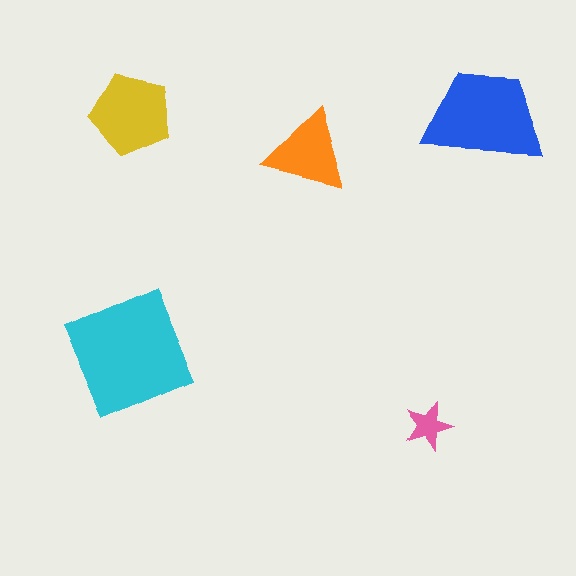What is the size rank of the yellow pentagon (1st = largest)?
3rd.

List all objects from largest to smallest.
The cyan square, the blue trapezoid, the yellow pentagon, the orange triangle, the pink star.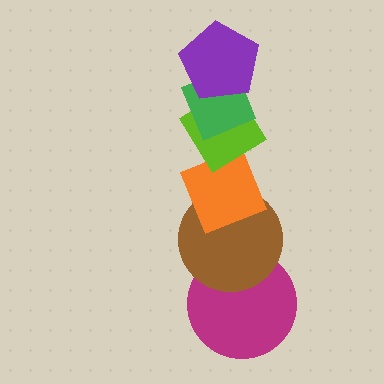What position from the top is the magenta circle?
The magenta circle is 6th from the top.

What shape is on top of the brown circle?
The orange diamond is on top of the brown circle.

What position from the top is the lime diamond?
The lime diamond is 3rd from the top.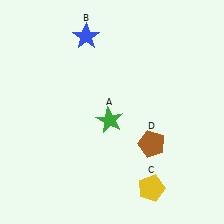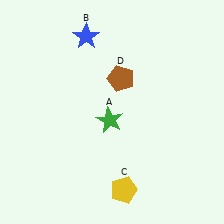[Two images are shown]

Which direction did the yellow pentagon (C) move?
The yellow pentagon (C) moved left.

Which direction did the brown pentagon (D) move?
The brown pentagon (D) moved up.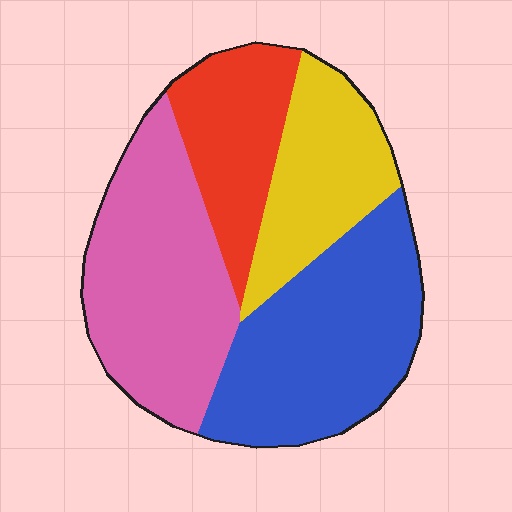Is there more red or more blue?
Blue.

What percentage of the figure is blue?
Blue covers about 30% of the figure.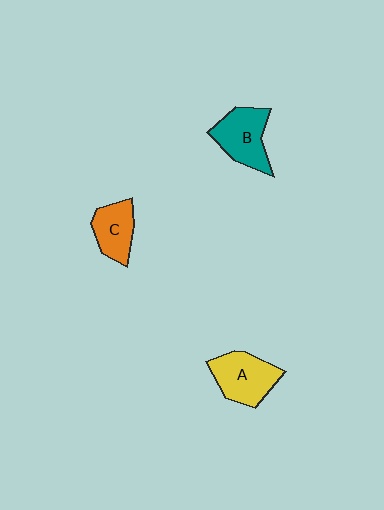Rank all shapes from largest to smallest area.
From largest to smallest: A (yellow), B (teal), C (orange).